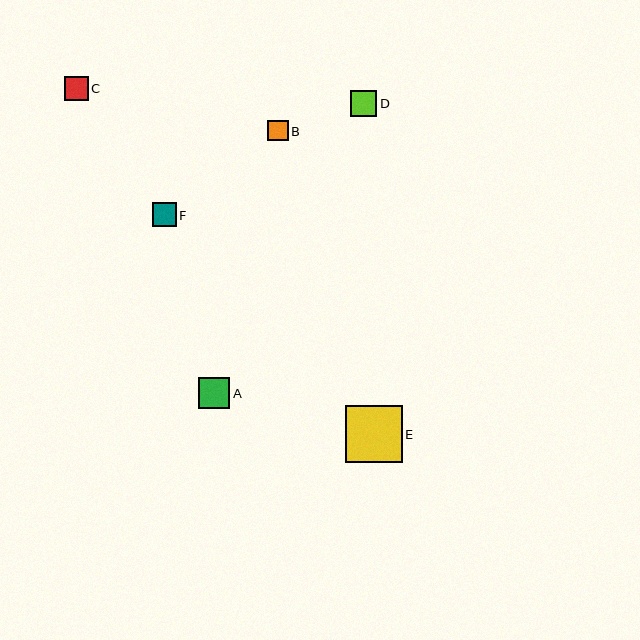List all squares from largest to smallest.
From largest to smallest: E, A, D, C, F, B.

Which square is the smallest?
Square B is the smallest with a size of approximately 20 pixels.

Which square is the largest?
Square E is the largest with a size of approximately 57 pixels.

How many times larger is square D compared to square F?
Square D is approximately 1.1 times the size of square F.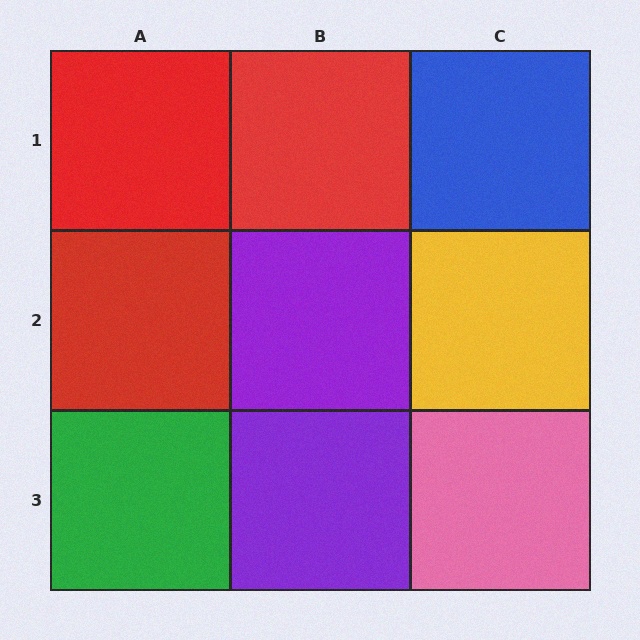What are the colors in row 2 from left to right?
Red, purple, yellow.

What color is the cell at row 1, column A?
Red.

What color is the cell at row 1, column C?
Blue.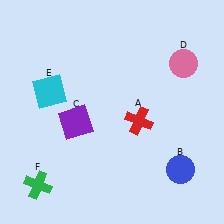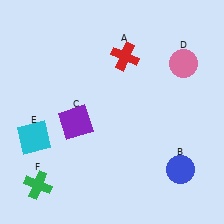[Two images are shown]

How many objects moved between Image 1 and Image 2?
2 objects moved between the two images.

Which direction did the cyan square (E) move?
The cyan square (E) moved down.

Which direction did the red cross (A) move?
The red cross (A) moved up.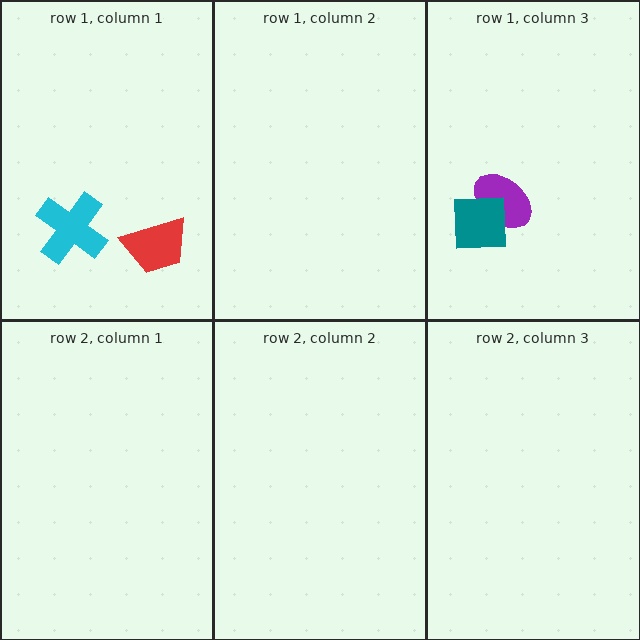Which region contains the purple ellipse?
The row 1, column 3 region.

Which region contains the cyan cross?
The row 1, column 1 region.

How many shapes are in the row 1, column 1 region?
2.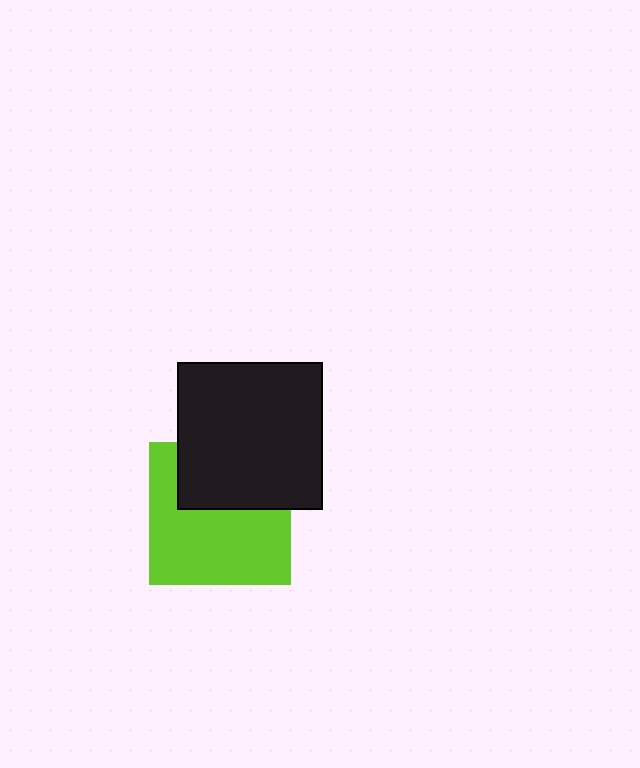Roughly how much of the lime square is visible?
About half of it is visible (roughly 62%).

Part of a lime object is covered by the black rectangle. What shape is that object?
It is a square.